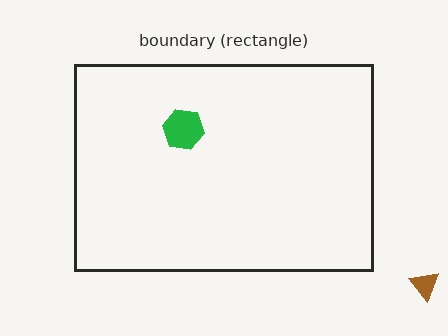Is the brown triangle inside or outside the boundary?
Outside.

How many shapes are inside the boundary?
1 inside, 1 outside.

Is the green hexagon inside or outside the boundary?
Inside.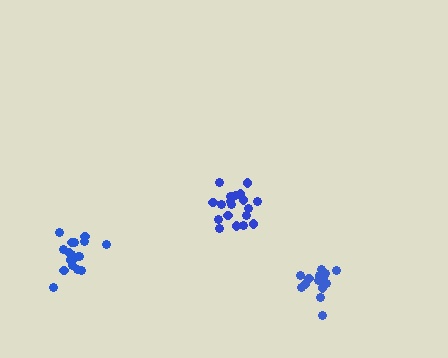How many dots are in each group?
Group 1: 18 dots, Group 2: 19 dots, Group 3: 16 dots (53 total).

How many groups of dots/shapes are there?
There are 3 groups.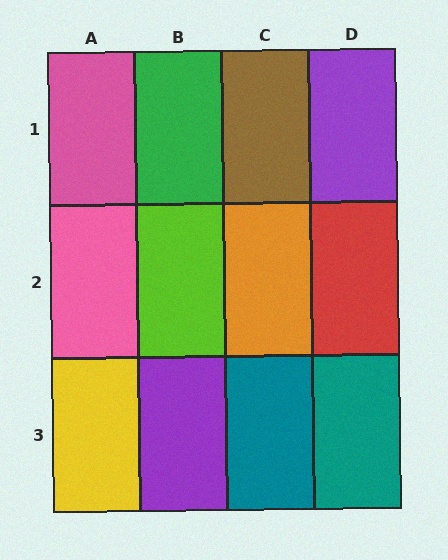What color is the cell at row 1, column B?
Green.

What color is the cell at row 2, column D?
Red.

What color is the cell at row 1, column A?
Pink.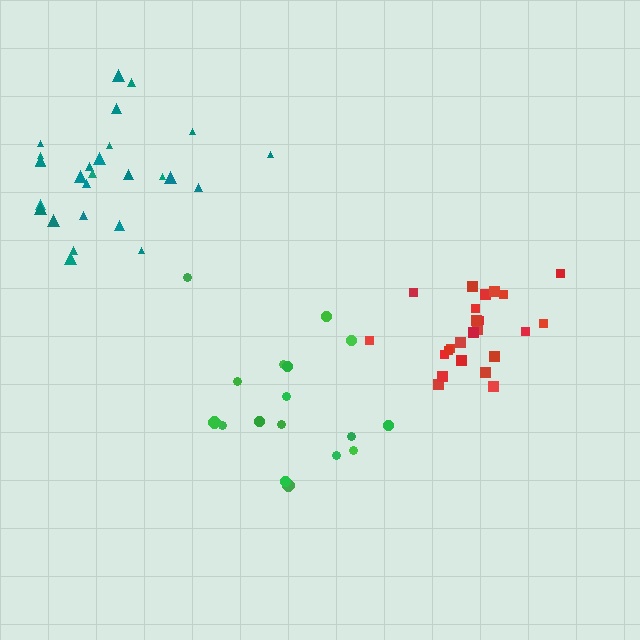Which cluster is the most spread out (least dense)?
Green.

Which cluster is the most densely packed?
Red.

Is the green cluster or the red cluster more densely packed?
Red.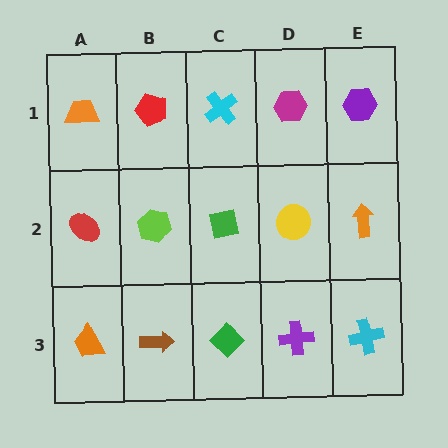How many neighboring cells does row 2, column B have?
4.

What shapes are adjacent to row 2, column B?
A red pentagon (row 1, column B), a brown arrow (row 3, column B), a red ellipse (row 2, column A), a green square (row 2, column C).